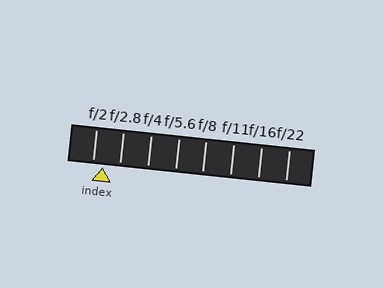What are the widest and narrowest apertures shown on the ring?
The widest aperture shown is f/2 and the narrowest is f/22.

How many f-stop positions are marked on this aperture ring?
There are 8 f-stop positions marked.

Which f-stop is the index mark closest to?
The index mark is closest to f/2.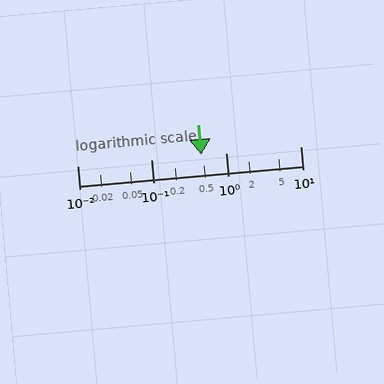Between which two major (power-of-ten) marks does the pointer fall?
The pointer is between 0.1 and 1.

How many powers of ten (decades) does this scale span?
The scale spans 3 decades, from 0.01 to 10.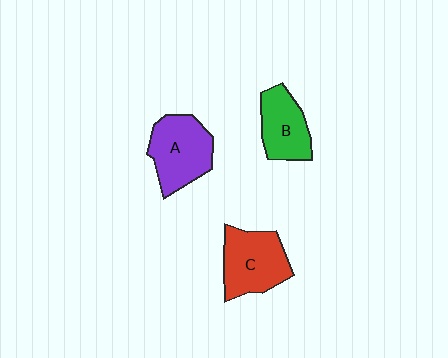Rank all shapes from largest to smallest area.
From largest to smallest: C (red), A (purple), B (green).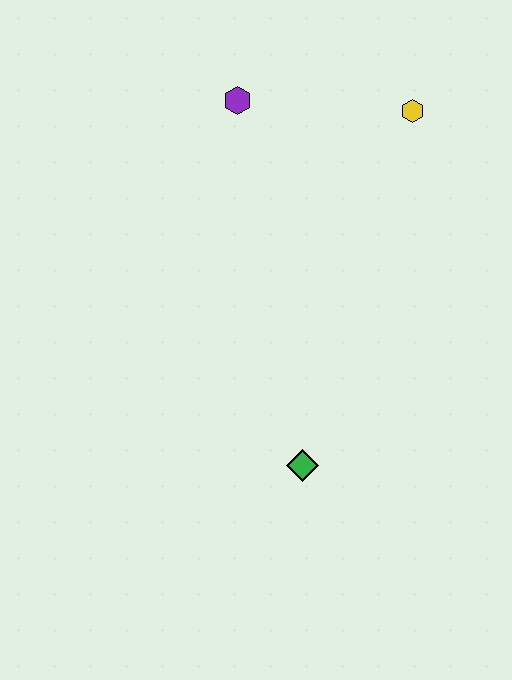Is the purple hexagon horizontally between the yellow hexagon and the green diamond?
No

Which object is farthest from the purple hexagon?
The green diamond is farthest from the purple hexagon.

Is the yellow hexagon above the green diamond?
Yes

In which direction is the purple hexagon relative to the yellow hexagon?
The purple hexagon is to the left of the yellow hexagon.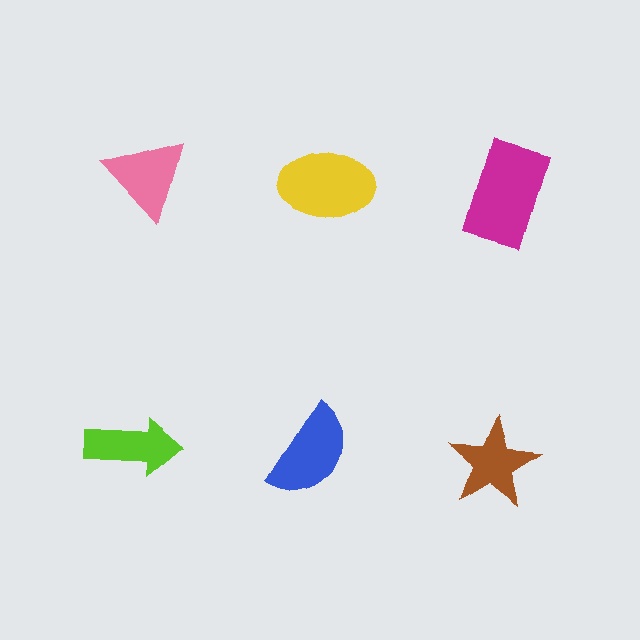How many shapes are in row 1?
3 shapes.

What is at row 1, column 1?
A pink triangle.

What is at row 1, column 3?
A magenta rectangle.